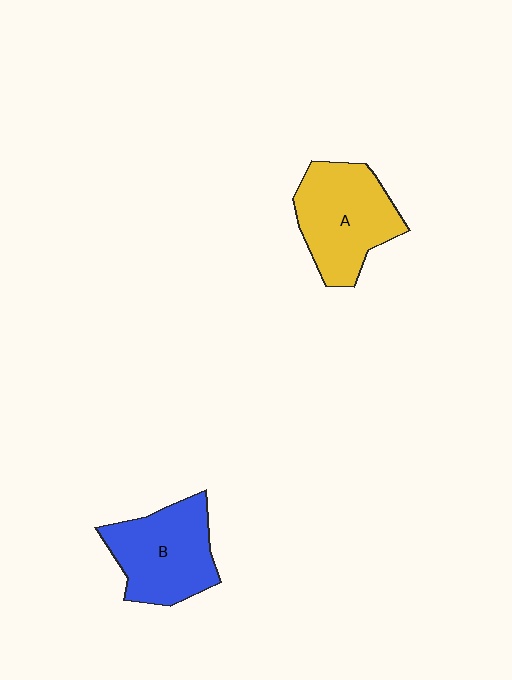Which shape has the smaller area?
Shape B (blue).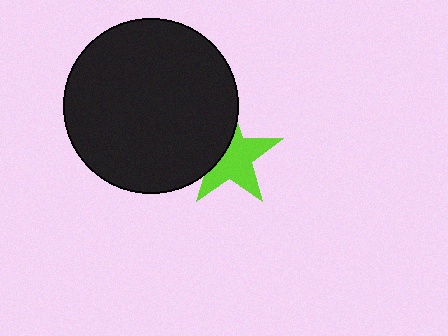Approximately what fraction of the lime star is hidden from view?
Roughly 36% of the lime star is hidden behind the black circle.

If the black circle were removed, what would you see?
You would see the complete lime star.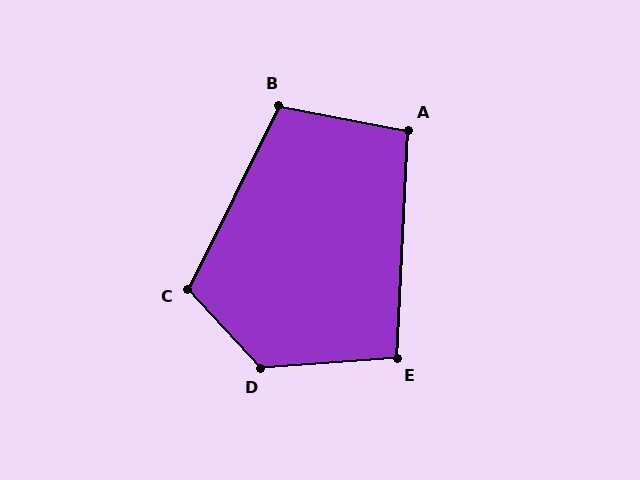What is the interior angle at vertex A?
Approximately 98 degrees (obtuse).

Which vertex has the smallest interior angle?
E, at approximately 97 degrees.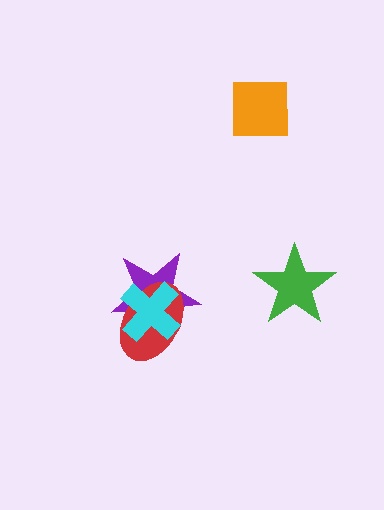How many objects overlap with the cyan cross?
2 objects overlap with the cyan cross.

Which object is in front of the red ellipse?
The cyan cross is in front of the red ellipse.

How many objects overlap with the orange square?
0 objects overlap with the orange square.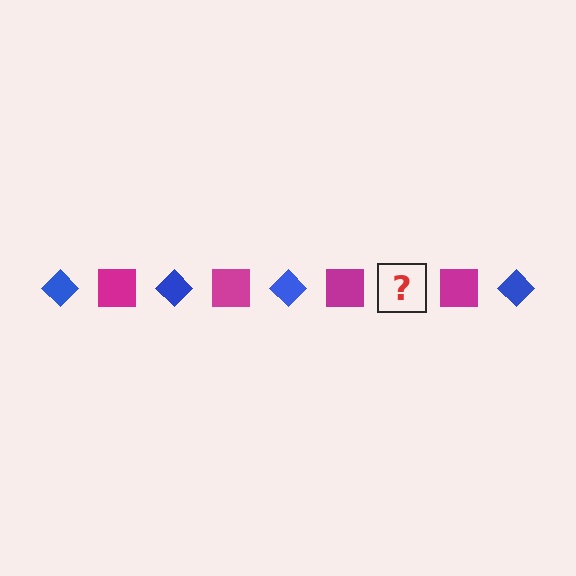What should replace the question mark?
The question mark should be replaced with a blue diamond.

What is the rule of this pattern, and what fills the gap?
The rule is that the pattern alternates between blue diamond and magenta square. The gap should be filled with a blue diamond.